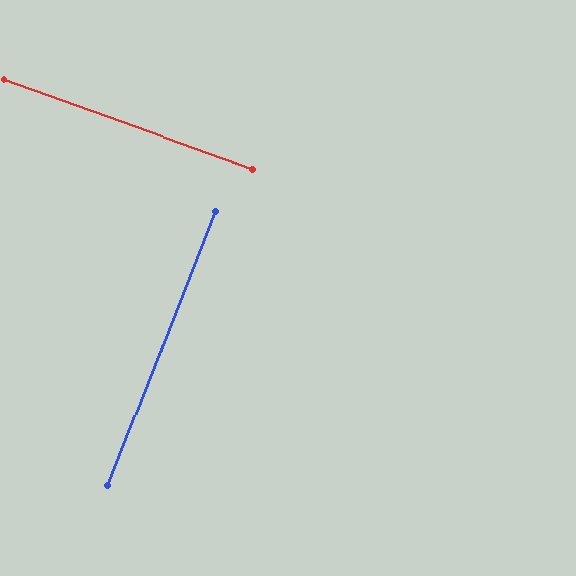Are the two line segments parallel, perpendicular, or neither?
Perpendicular — they meet at approximately 88°.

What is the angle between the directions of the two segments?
Approximately 88 degrees.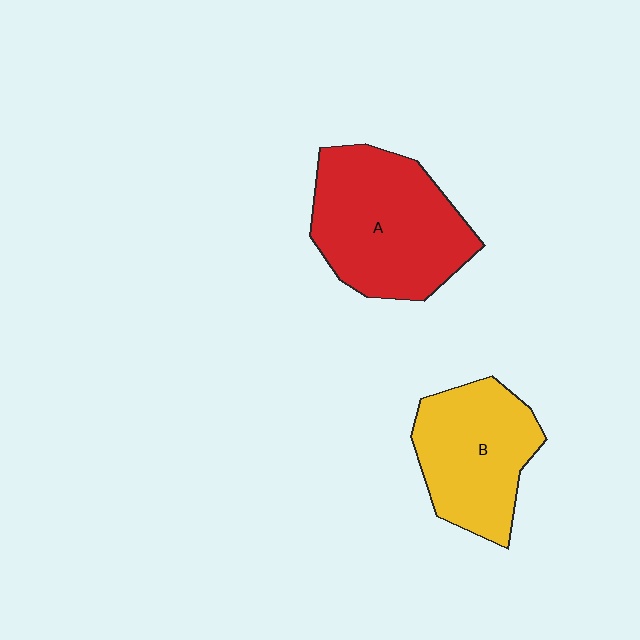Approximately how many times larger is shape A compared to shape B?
Approximately 1.3 times.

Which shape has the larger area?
Shape A (red).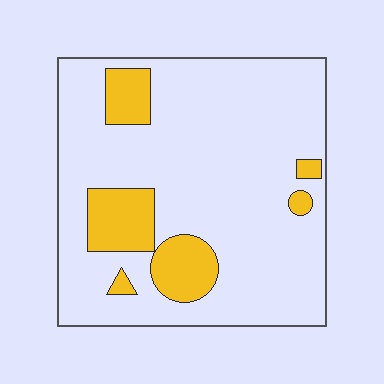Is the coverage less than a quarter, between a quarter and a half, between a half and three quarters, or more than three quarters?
Less than a quarter.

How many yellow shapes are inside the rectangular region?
6.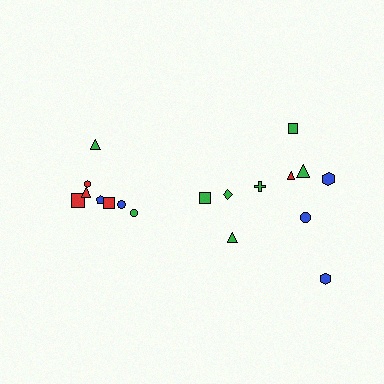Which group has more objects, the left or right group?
The right group.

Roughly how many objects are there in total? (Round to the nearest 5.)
Roughly 20 objects in total.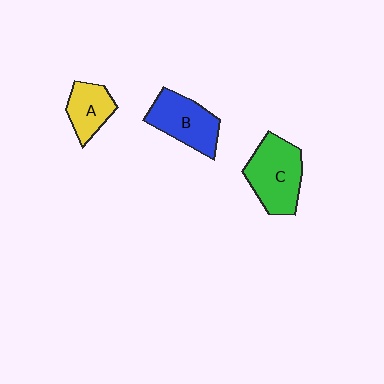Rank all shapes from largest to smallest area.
From largest to smallest: C (green), B (blue), A (yellow).